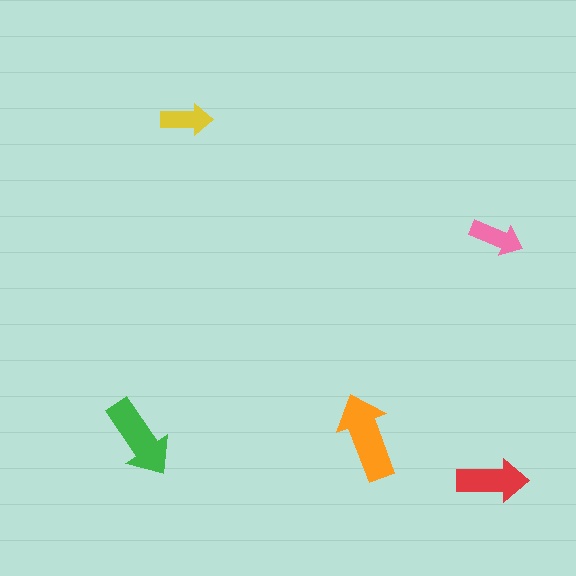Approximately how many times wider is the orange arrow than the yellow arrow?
About 1.5 times wider.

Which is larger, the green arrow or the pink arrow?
The green one.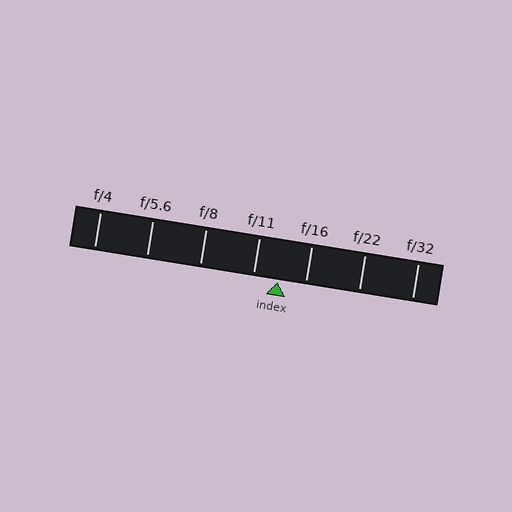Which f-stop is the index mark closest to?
The index mark is closest to f/11.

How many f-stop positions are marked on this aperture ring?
There are 7 f-stop positions marked.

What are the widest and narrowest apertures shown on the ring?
The widest aperture shown is f/4 and the narrowest is f/32.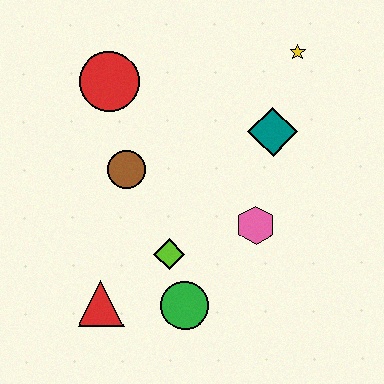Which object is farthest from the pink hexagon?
The red circle is farthest from the pink hexagon.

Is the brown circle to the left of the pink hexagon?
Yes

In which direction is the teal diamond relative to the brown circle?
The teal diamond is to the right of the brown circle.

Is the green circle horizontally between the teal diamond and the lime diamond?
Yes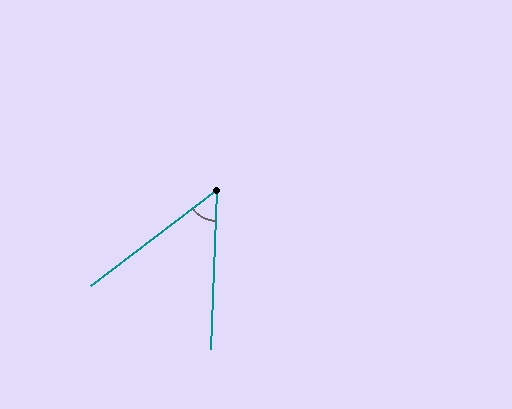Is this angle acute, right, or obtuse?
It is acute.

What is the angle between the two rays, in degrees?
Approximately 51 degrees.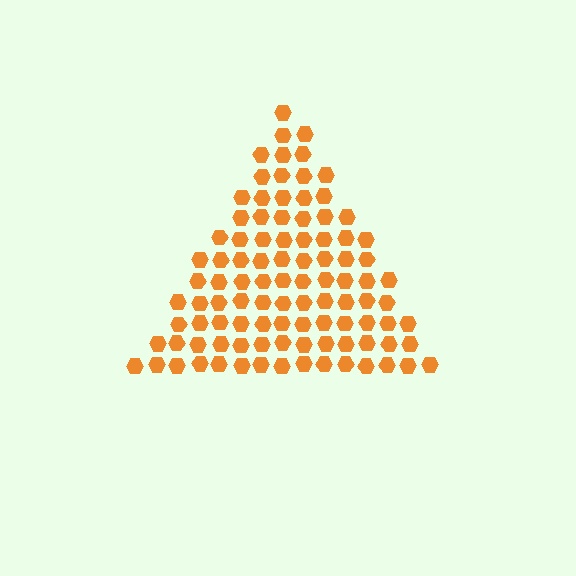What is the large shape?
The large shape is a triangle.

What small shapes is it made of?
It is made of small hexagons.